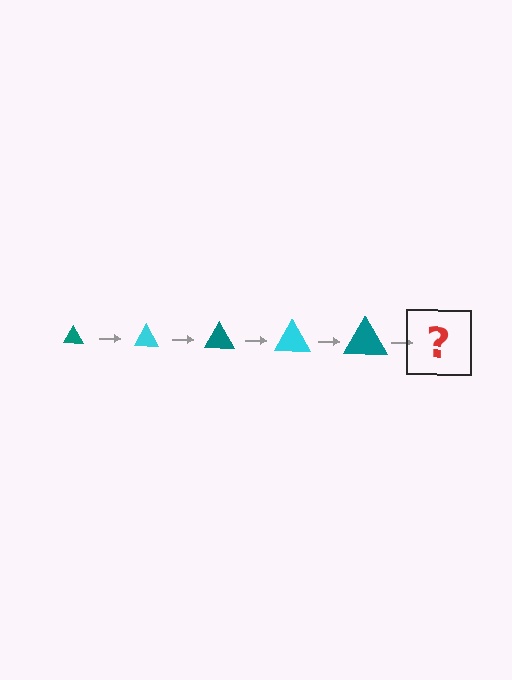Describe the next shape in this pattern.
It should be a cyan triangle, larger than the previous one.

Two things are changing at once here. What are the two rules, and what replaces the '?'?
The two rules are that the triangle grows larger each step and the color cycles through teal and cyan. The '?' should be a cyan triangle, larger than the previous one.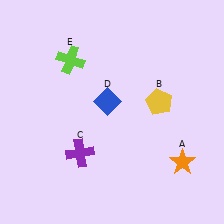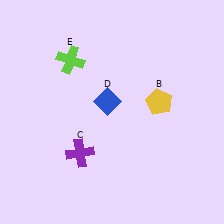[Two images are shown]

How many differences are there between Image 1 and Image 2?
There is 1 difference between the two images.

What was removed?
The orange star (A) was removed in Image 2.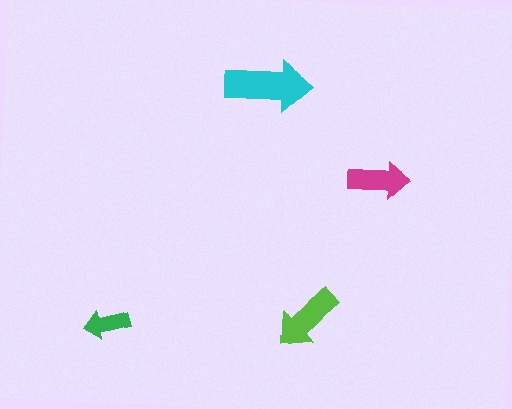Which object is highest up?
The cyan arrow is topmost.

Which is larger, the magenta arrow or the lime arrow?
The lime one.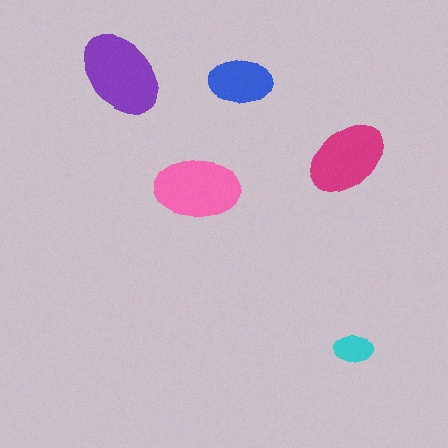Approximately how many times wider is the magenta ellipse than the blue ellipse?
About 1.5 times wider.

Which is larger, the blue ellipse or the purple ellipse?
The purple one.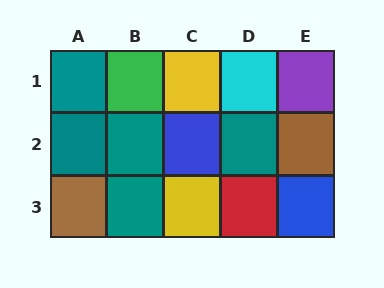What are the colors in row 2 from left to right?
Teal, teal, blue, teal, brown.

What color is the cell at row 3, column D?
Red.